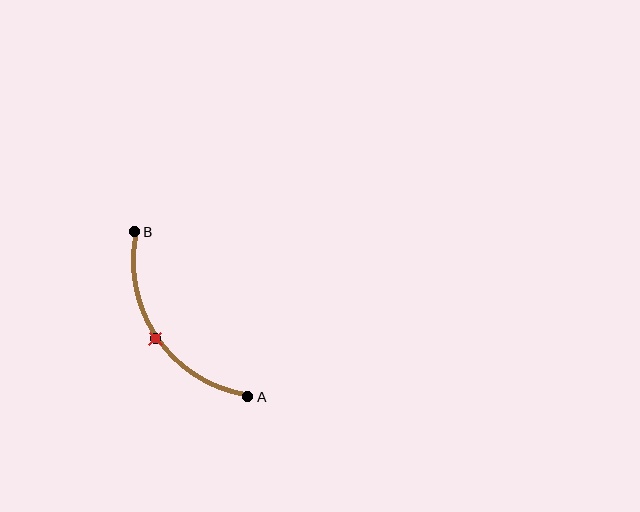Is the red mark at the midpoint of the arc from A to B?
Yes. The red mark lies on the arc at equal arc-length from both A and B — it is the arc midpoint.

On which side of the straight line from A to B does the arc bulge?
The arc bulges below and to the left of the straight line connecting A and B.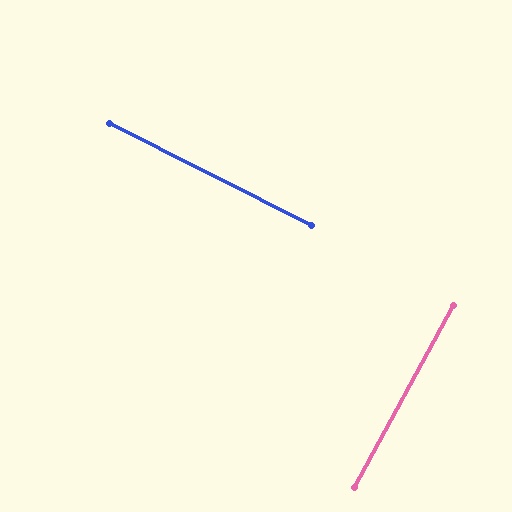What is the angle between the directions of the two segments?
Approximately 88 degrees.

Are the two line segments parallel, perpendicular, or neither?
Perpendicular — they meet at approximately 88°.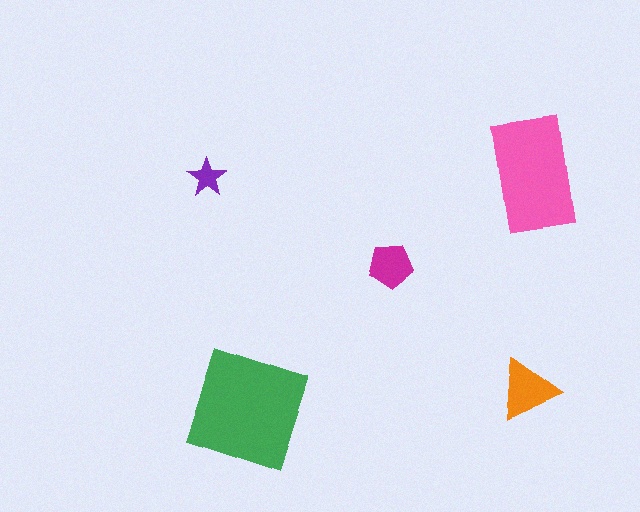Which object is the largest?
The green square.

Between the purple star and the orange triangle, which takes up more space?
The orange triangle.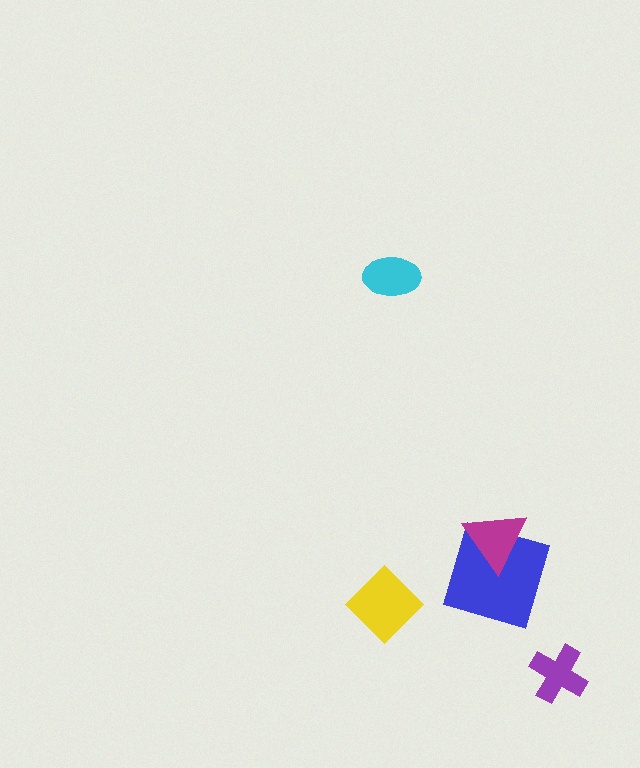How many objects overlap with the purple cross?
0 objects overlap with the purple cross.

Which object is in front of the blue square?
The magenta triangle is in front of the blue square.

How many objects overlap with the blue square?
1 object overlaps with the blue square.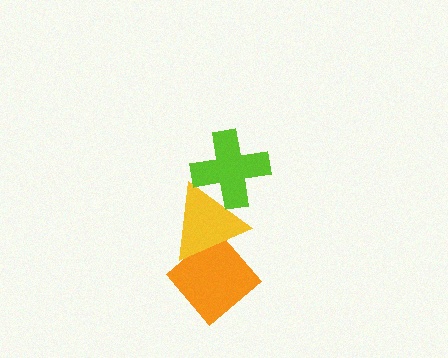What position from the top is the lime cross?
The lime cross is 1st from the top.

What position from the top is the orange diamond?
The orange diamond is 3rd from the top.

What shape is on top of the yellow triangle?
The lime cross is on top of the yellow triangle.